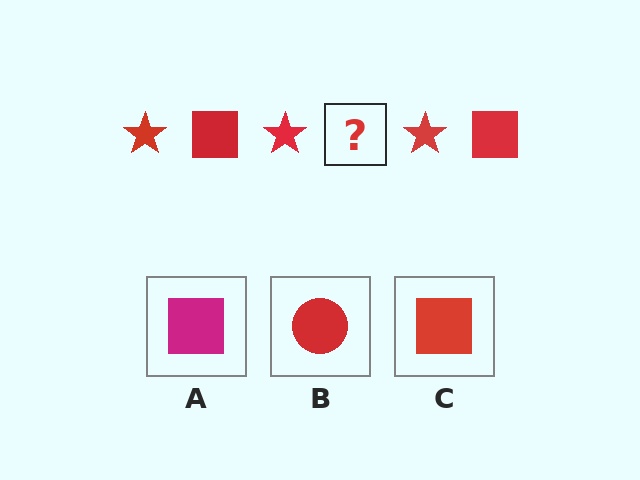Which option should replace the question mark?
Option C.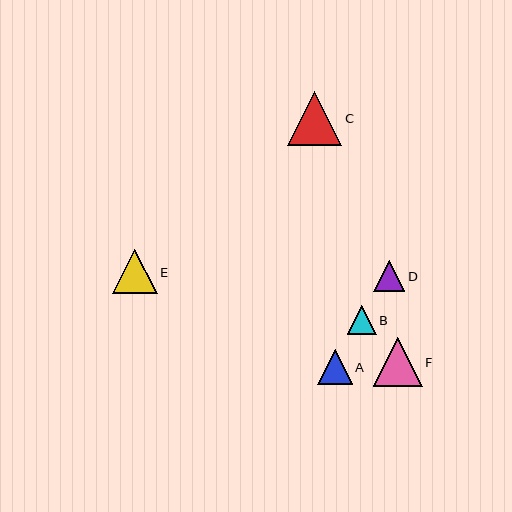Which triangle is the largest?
Triangle C is the largest with a size of approximately 54 pixels.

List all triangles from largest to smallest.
From largest to smallest: C, F, E, A, D, B.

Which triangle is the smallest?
Triangle B is the smallest with a size of approximately 29 pixels.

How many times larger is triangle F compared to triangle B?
Triangle F is approximately 1.7 times the size of triangle B.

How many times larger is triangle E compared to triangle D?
Triangle E is approximately 1.5 times the size of triangle D.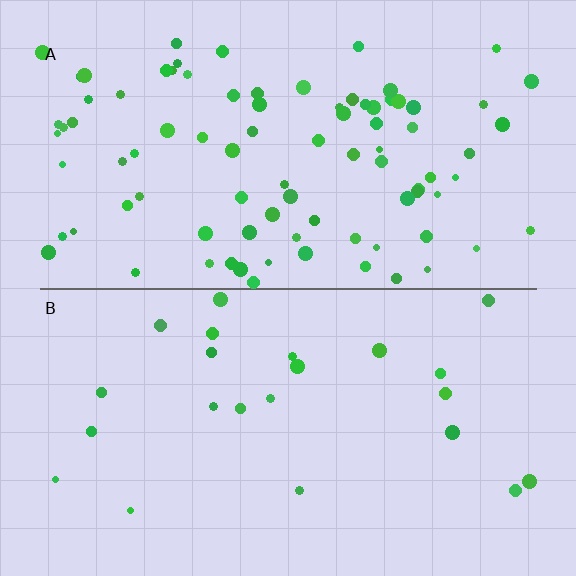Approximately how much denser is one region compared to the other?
Approximately 3.8× — region A over region B.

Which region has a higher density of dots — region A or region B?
A (the top).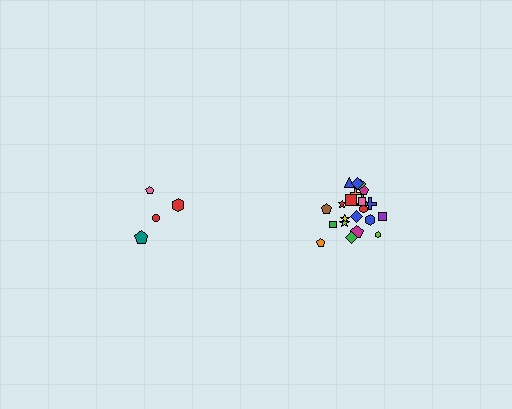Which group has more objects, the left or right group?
The right group.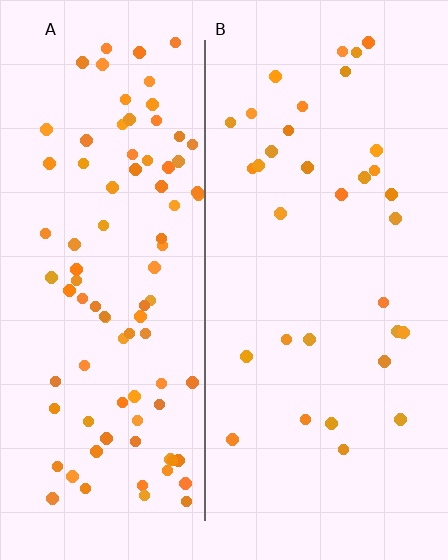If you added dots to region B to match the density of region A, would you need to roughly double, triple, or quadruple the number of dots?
Approximately triple.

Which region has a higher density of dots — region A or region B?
A (the left).